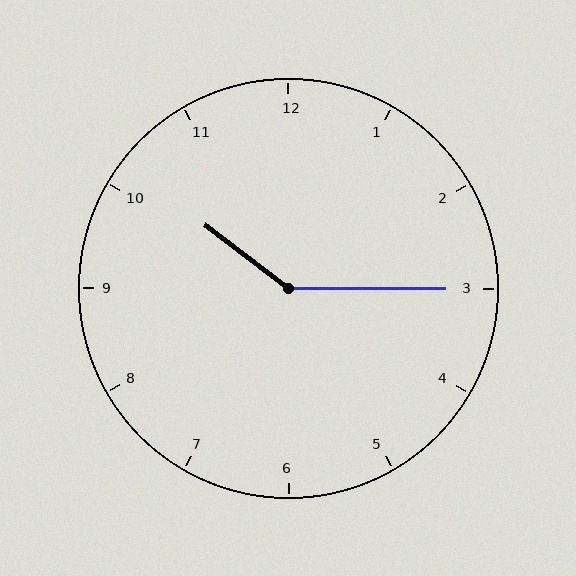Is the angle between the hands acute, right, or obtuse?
It is obtuse.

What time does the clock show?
10:15.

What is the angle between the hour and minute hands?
Approximately 142 degrees.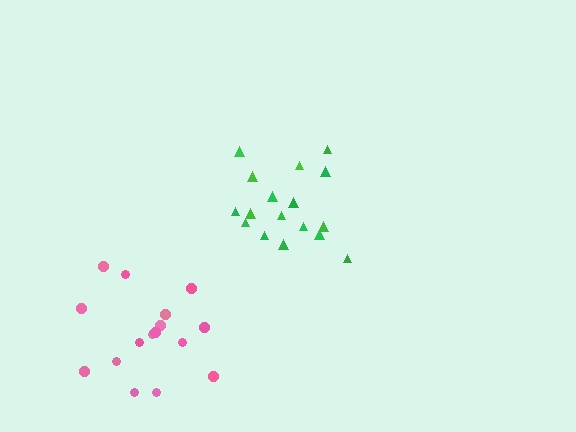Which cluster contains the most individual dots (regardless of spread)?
Green (17).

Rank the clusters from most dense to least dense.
green, pink.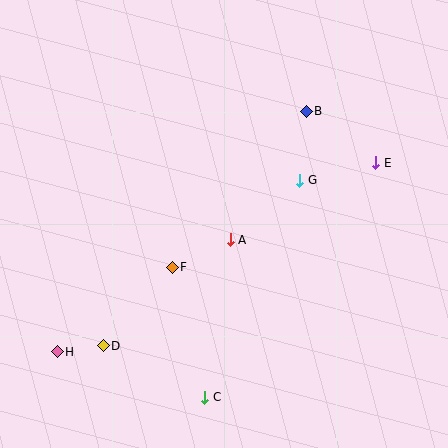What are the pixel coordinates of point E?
Point E is at (376, 163).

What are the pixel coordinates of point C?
Point C is at (205, 397).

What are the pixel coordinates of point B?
Point B is at (306, 111).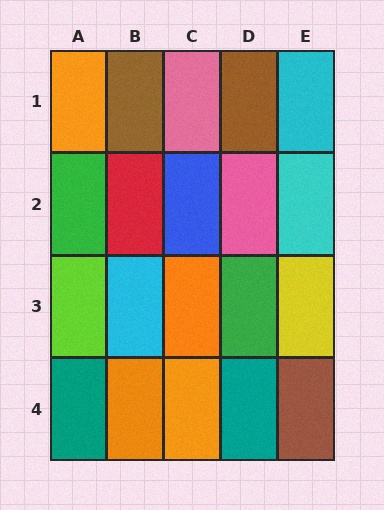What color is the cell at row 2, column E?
Cyan.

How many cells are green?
2 cells are green.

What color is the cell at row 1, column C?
Pink.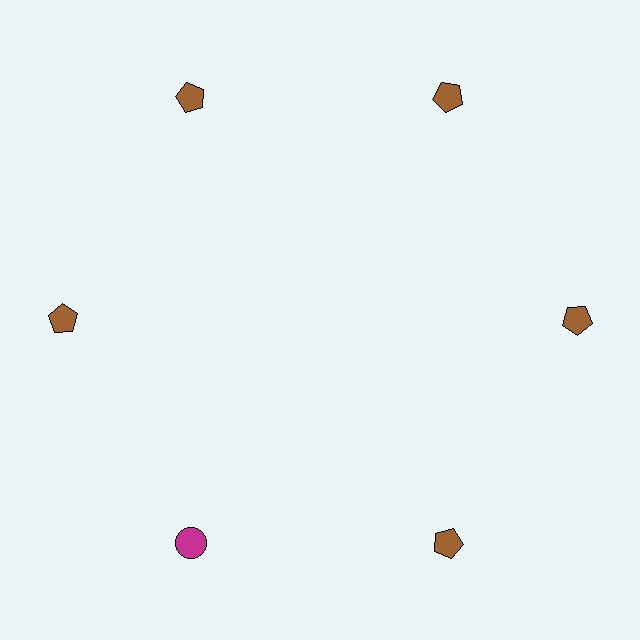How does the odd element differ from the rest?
It differs in both color (magenta instead of brown) and shape (circle instead of pentagon).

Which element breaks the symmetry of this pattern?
The magenta circle at roughly the 7 o'clock position breaks the symmetry. All other shapes are brown pentagons.